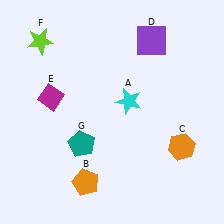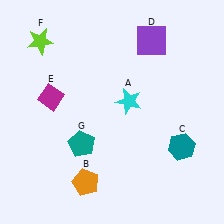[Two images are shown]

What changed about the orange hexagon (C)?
In Image 1, C is orange. In Image 2, it changed to teal.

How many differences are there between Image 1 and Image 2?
There is 1 difference between the two images.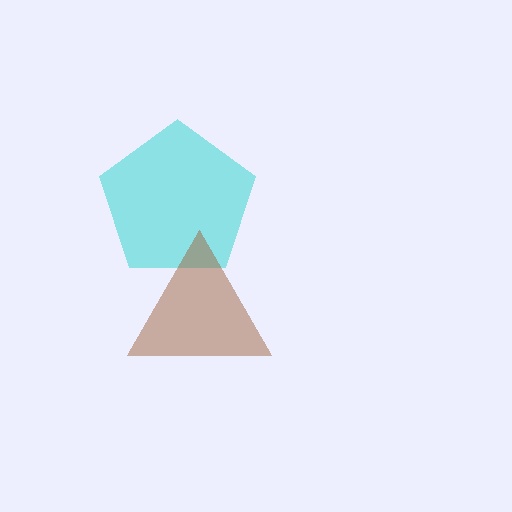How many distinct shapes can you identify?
There are 2 distinct shapes: a cyan pentagon, a brown triangle.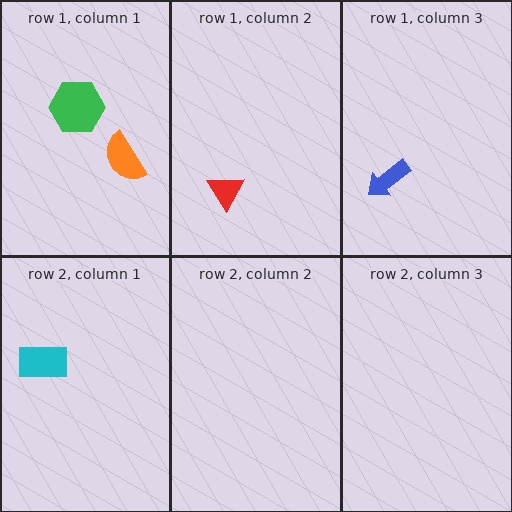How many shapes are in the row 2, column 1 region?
1.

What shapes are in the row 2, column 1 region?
The cyan rectangle.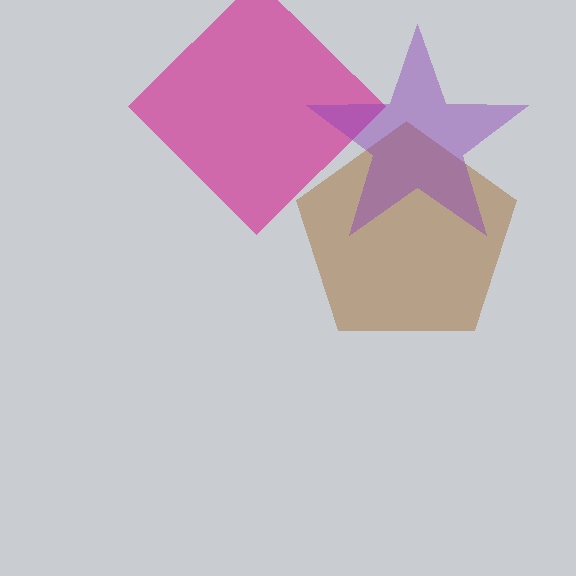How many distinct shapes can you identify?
There are 3 distinct shapes: a brown pentagon, a magenta diamond, a purple star.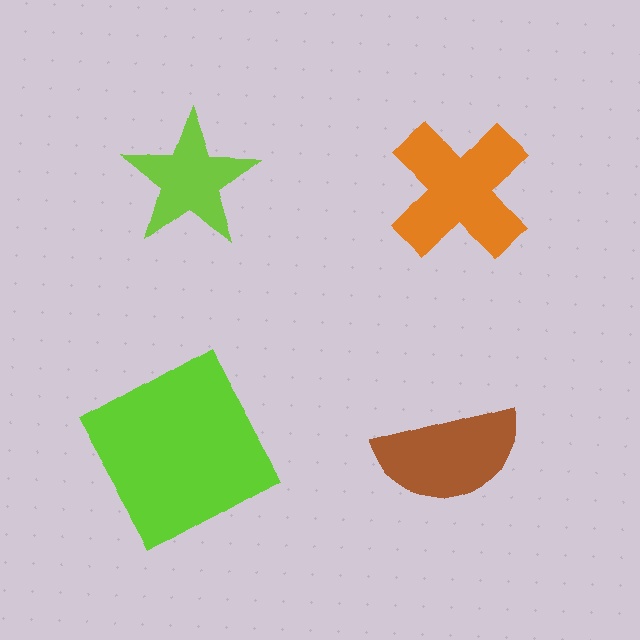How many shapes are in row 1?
2 shapes.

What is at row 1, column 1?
A lime star.